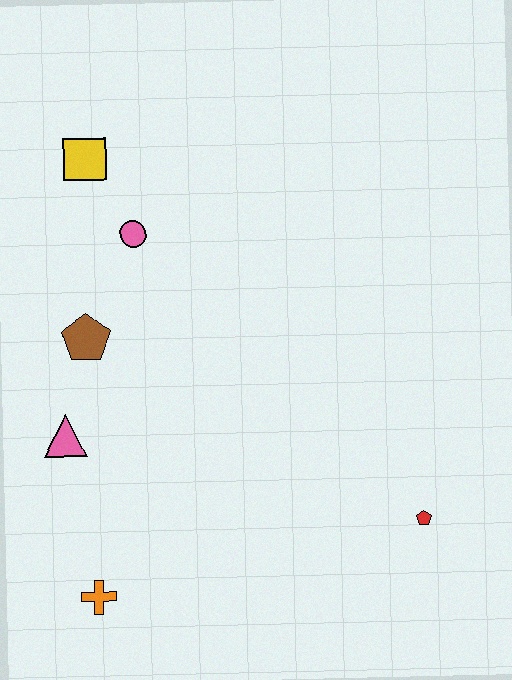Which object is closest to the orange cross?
The pink triangle is closest to the orange cross.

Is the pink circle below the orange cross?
No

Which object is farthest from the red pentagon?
The yellow square is farthest from the red pentagon.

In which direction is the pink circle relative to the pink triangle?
The pink circle is above the pink triangle.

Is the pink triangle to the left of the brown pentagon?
Yes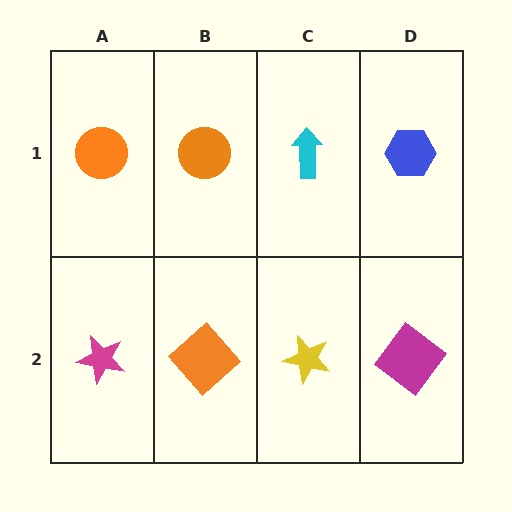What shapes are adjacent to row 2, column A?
An orange circle (row 1, column A), an orange diamond (row 2, column B).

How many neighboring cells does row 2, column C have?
3.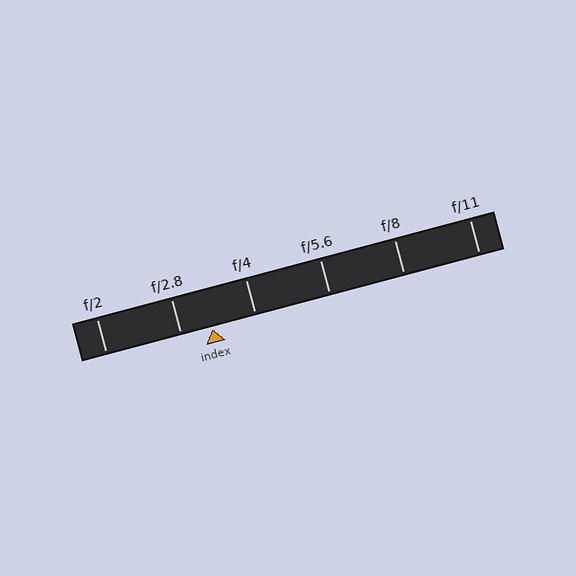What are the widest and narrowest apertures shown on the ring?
The widest aperture shown is f/2 and the narrowest is f/11.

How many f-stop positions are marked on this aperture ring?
There are 6 f-stop positions marked.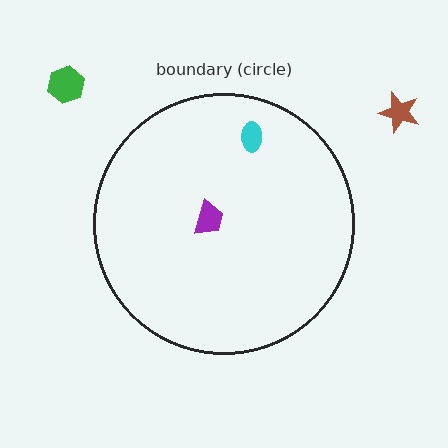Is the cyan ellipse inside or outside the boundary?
Inside.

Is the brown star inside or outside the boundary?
Outside.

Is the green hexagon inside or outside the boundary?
Outside.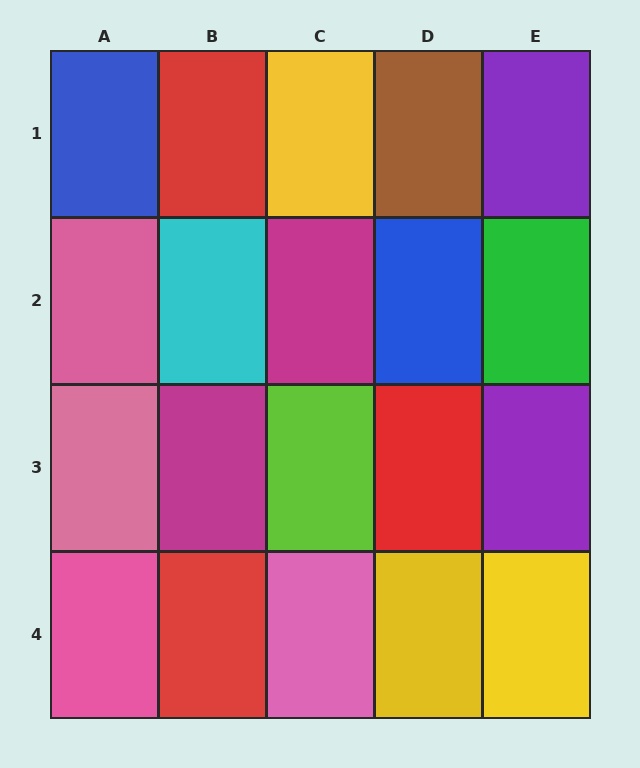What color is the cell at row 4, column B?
Red.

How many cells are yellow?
3 cells are yellow.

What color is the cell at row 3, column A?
Pink.